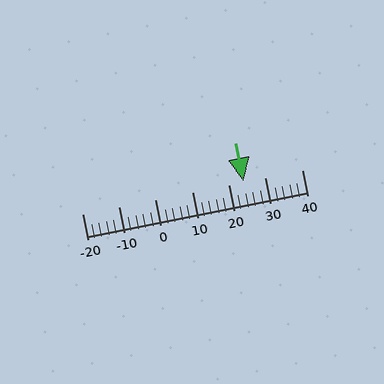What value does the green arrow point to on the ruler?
The green arrow points to approximately 24.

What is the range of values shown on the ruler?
The ruler shows values from -20 to 40.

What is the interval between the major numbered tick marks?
The major tick marks are spaced 10 units apart.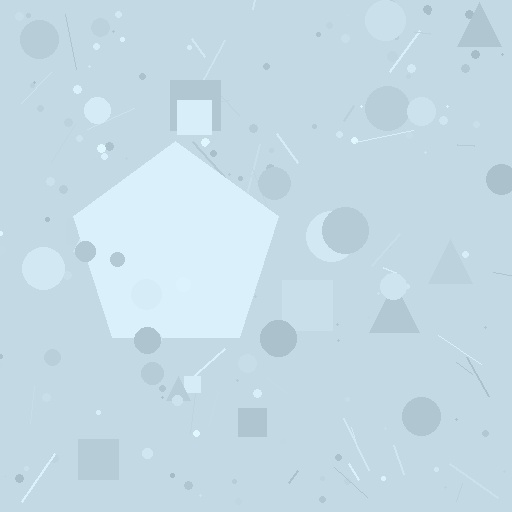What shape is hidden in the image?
A pentagon is hidden in the image.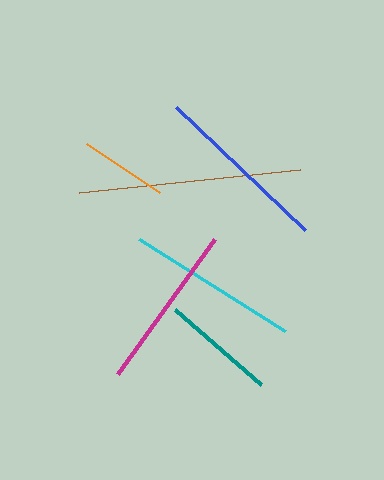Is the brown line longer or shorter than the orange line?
The brown line is longer than the orange line.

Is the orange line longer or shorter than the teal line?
The teal line is longer than the orange line.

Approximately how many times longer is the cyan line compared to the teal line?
The cyan line is approximately 1.5 times the length of the teal line.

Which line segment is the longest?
The brown line is the longest at approximately 222 pixels.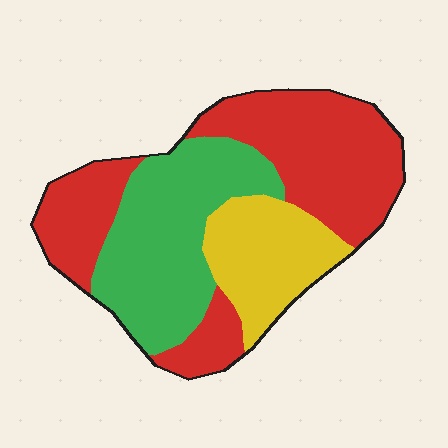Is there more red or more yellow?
Red.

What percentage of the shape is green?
Green covers about 35% of the shape.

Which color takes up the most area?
Red, at roughly 45%.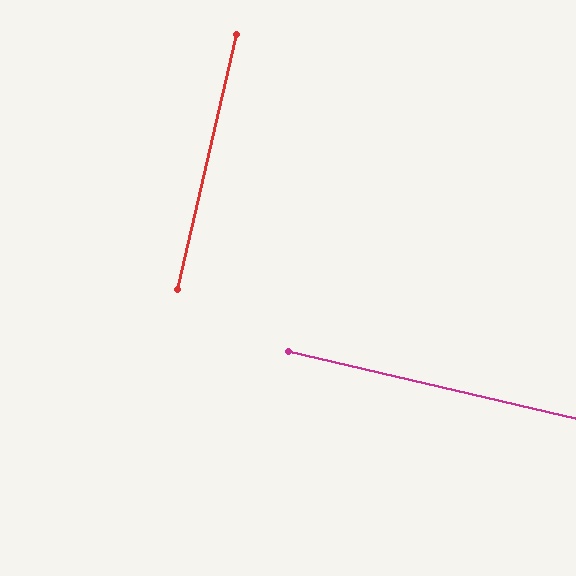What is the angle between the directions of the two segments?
Approximately 90 degrees.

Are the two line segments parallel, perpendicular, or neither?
Perpendicular — they meet at approximately 90°.